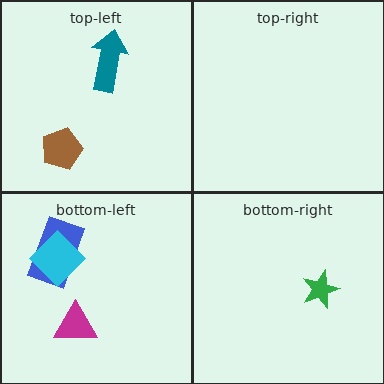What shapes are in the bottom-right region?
The green star.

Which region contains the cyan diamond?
The bottom-left region.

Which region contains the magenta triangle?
The bottom-left region.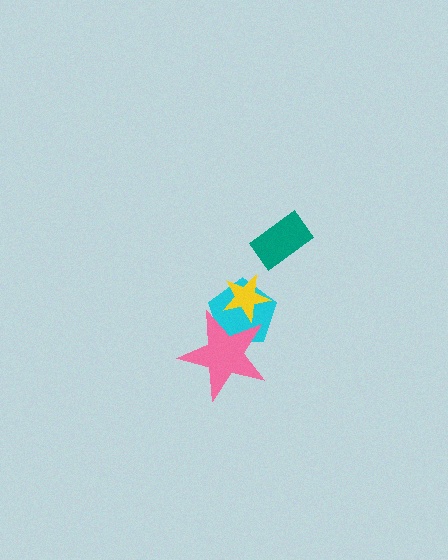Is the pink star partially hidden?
Yes, it is partially covered by another shape.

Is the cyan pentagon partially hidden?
Yes, it is partially covered by another shape.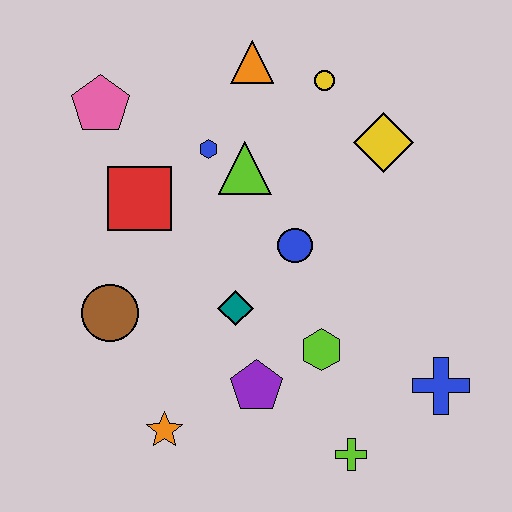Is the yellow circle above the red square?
Yes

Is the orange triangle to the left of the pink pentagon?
No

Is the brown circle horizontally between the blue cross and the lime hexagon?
No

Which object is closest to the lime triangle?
The blue hexagon is closest to the lime triangle.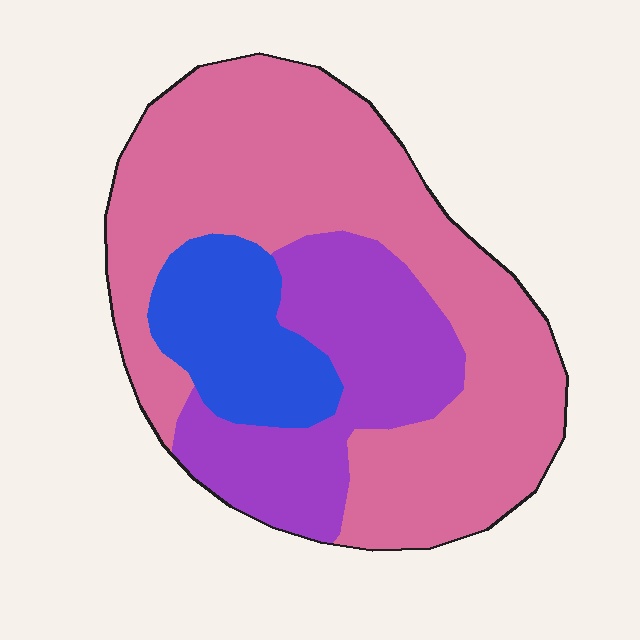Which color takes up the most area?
Pink, at roughly 60%.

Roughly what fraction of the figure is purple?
Purple takes up about one quarter (1/4) of the figure.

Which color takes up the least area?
Blue, at roughly 15%.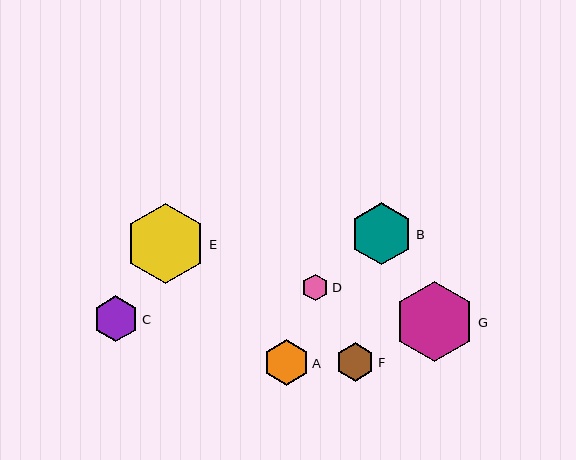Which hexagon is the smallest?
Hexagon D is the smallest with a size of approximately 27 pixels.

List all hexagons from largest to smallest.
From largest to smallest: E, G, B, C, A, F, D.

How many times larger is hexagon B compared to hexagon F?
Hexagon B is approximately 1.6 times the size of hexagon F.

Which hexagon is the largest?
Hexagon E is the largest with a size of approximately 81 pixels.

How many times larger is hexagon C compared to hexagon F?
Hexagon C is approximately 1.2 times the size of hexagon F.